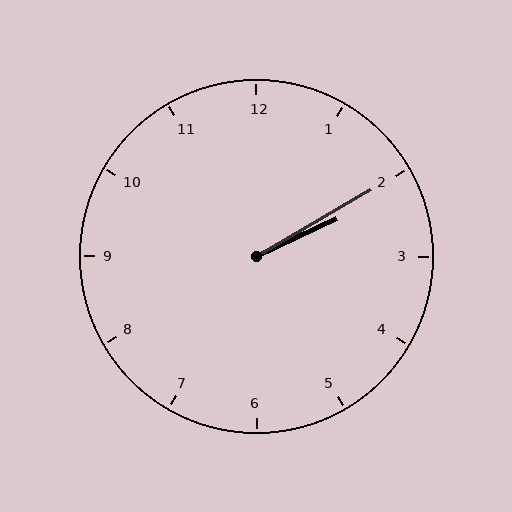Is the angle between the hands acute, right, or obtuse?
It is acute.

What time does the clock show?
2:10.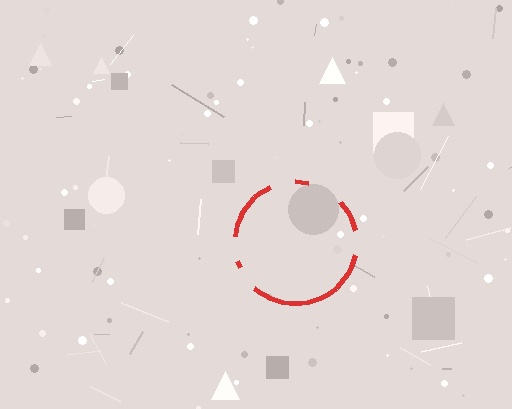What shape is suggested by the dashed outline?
The dashed outline suggests a circle.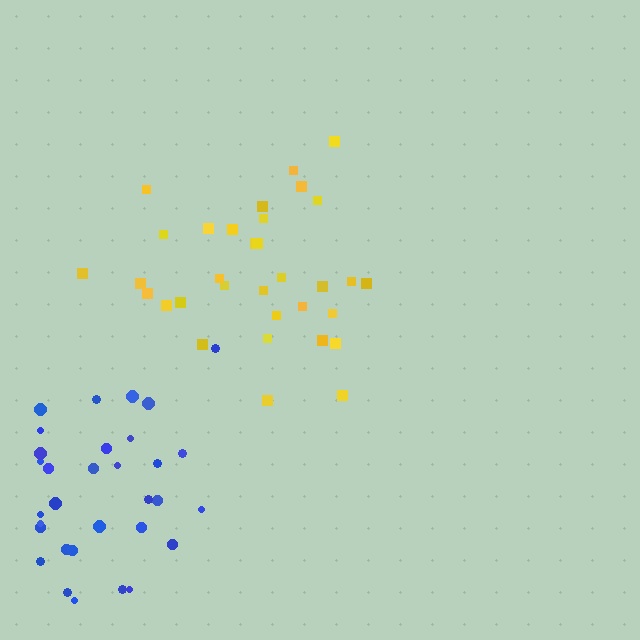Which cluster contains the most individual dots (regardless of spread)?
Yellow (33).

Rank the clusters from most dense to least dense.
yellow, blue.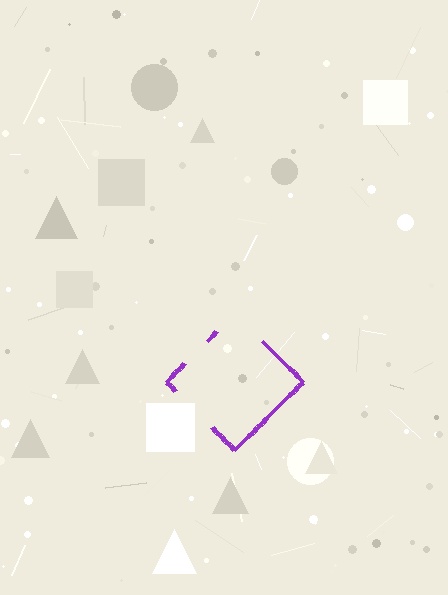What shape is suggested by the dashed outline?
The dashed outline suggests a diamond.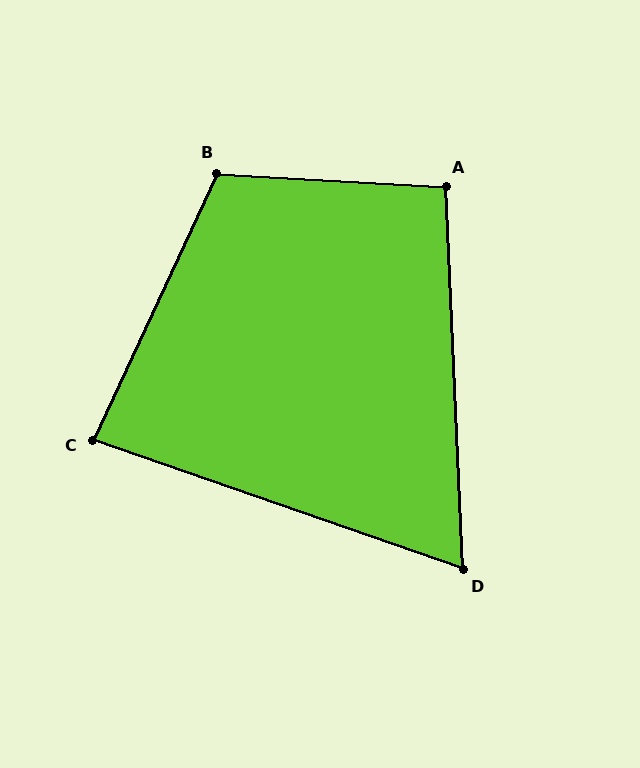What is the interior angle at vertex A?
Approximately 96 degrees (obtuse).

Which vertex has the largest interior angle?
B, at approximately 112 degrees.